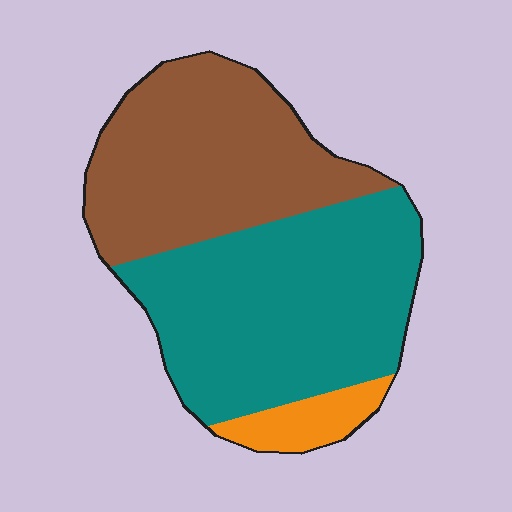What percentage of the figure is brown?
Brown takes up between a third and a half of the figure.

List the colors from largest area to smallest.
From largest to smallest: teal, brown, orange.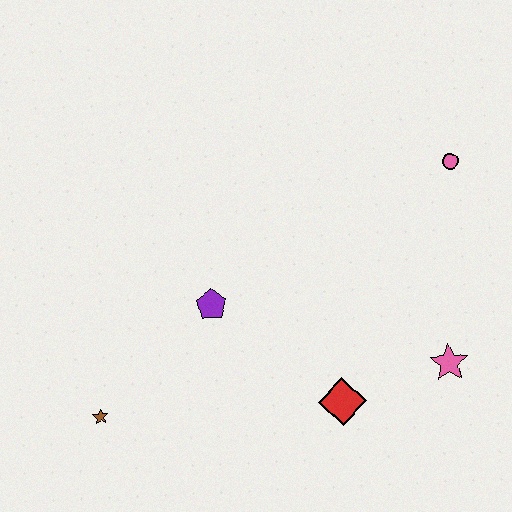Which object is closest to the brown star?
The purple pentagon is closest to the brown star.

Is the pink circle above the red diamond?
Yes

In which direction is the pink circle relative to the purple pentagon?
The pink circle is to the right of the purple pentagon.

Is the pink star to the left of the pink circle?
Yes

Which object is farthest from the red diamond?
The pink circle is farthest from the red diamond.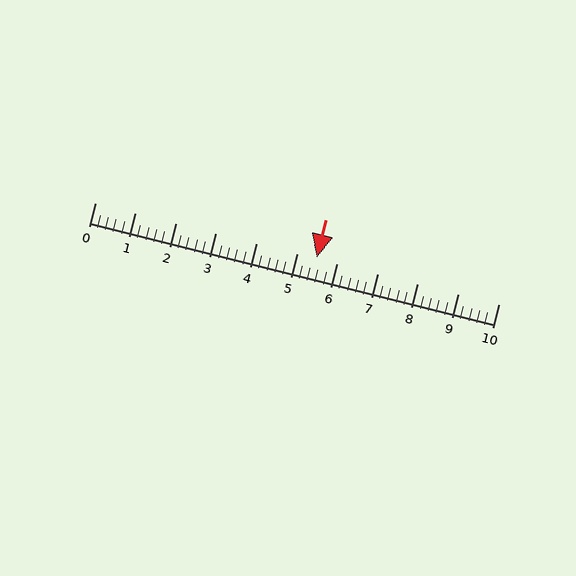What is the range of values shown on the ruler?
The ruler shows values from 0 to 10.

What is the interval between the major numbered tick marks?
The major tick marks are spaced 1 units apart.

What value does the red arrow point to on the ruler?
The red arrow points to approximately 5.5.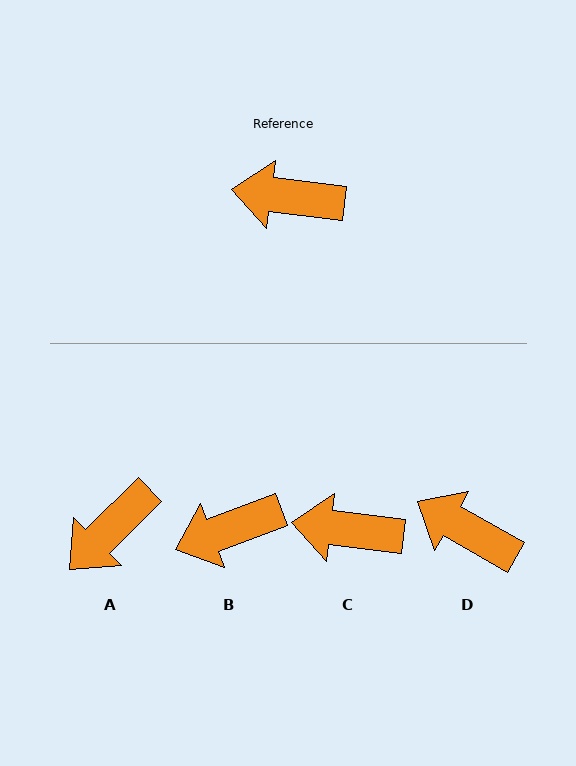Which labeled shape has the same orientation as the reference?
C.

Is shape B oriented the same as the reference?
No, it is off by about 28 degrees.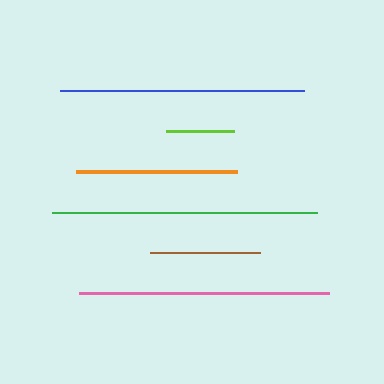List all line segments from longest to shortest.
From longest to shortest: green, pink, blue, orange, brown, lime.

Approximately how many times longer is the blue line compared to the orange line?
The blue line is approximately 1.5 times the length of the orange line.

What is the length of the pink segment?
The pink segment is approximately 250 pixels long.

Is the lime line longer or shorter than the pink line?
The pink line is longer than the lime line.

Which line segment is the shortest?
The lime line is the shortest at approximately 68 pixels.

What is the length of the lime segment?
The lime segment is approximately 68 pixels long.